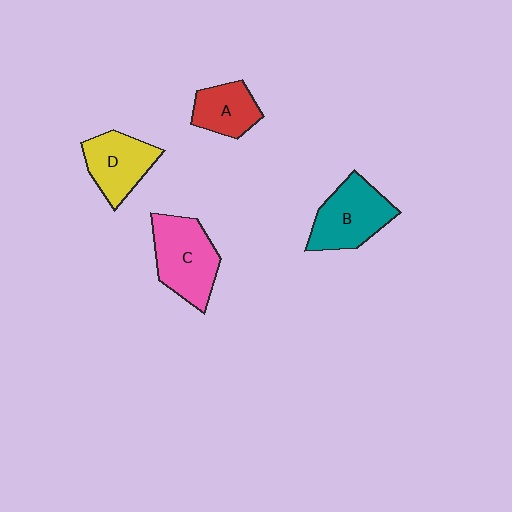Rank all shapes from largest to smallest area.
From largest to smallest: C (pink), B (teal), D (yellow), A (red).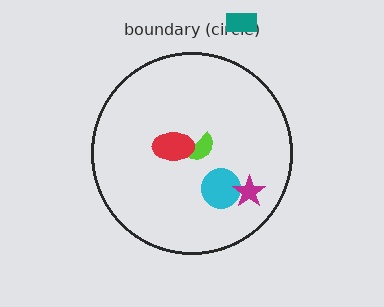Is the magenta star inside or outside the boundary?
Inside.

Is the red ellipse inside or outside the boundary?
Inside.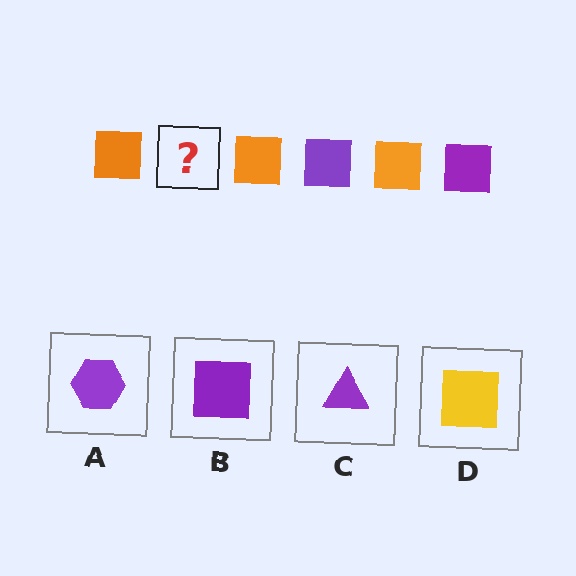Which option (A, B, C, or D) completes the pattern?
B.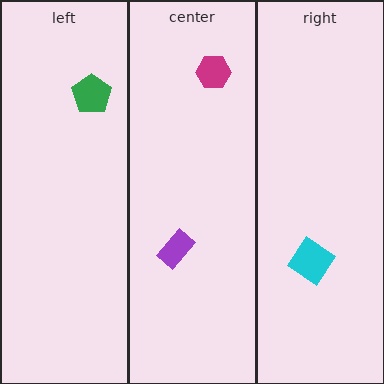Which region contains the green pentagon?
The left region.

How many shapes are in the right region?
1.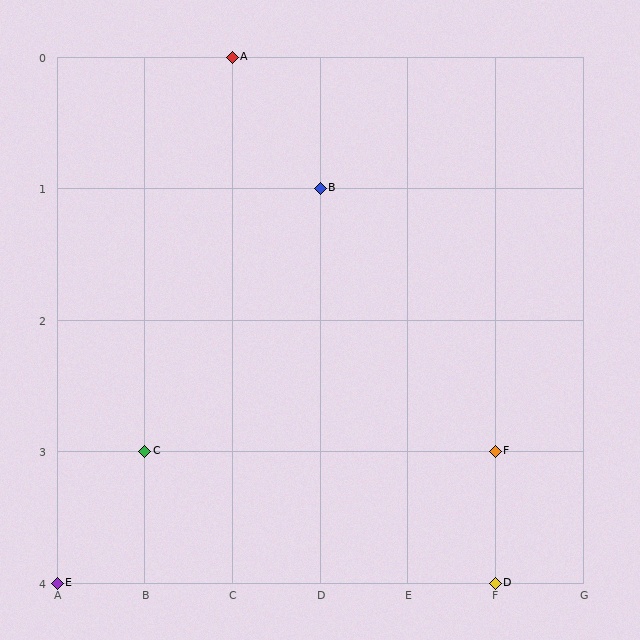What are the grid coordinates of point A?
Point A is at grid coordinates (C, 0).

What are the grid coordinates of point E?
Point E is at grid coordinates (A, 4).